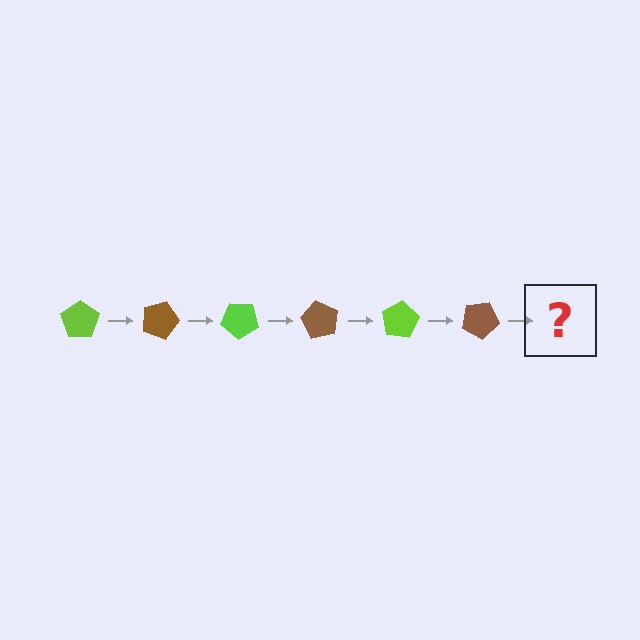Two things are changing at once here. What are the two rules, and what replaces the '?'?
The two rules are that it rotates 20 degrees each step and the color cycles through lime and brown. The '?' should be a lime pentagon, rotated 120 degrees from the start.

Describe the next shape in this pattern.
It should be a lime pentagon, rotated 120 degrees from the start.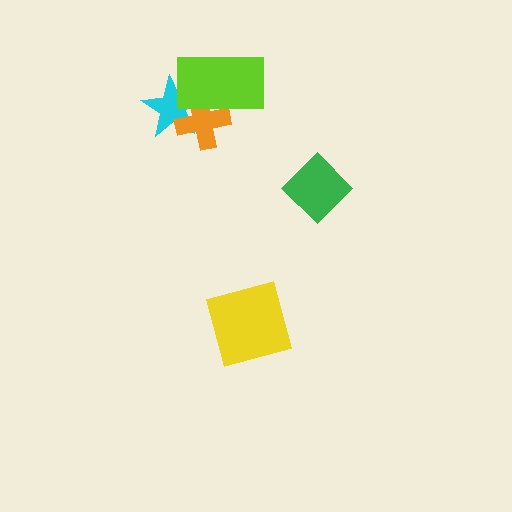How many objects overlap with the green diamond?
0 objects overlap with the green diamond.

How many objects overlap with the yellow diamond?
0 objects overlap with the yellow diamond.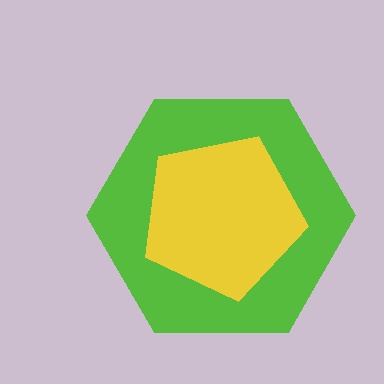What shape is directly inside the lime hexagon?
The yellow pentagon.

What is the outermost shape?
The lime hexagon.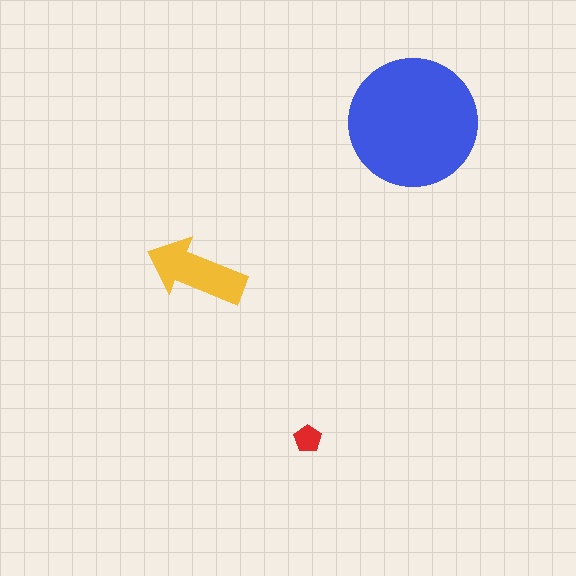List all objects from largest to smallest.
The blue circle, the yellow arrow, the red pentagon.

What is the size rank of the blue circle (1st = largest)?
1st.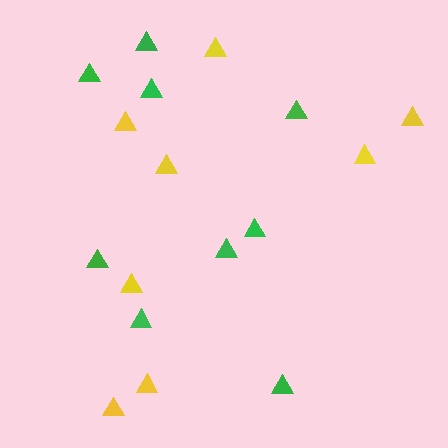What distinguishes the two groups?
There are 2 groups: one group of green triangles (9) and one group of yellow triangles (8).